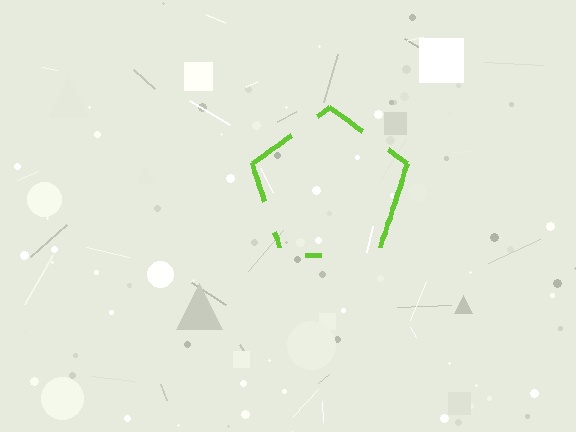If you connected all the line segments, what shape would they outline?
They would outline a pentagon.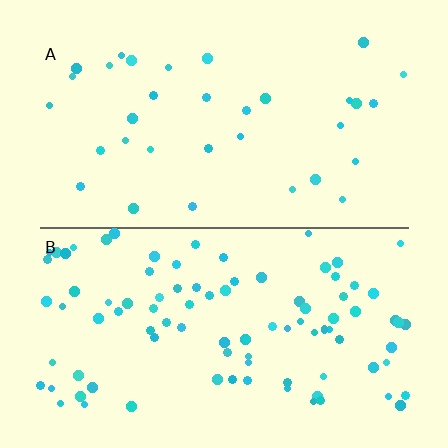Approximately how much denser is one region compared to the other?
Approximately 2.9× — region B over region A.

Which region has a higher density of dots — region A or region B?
B (the bottom).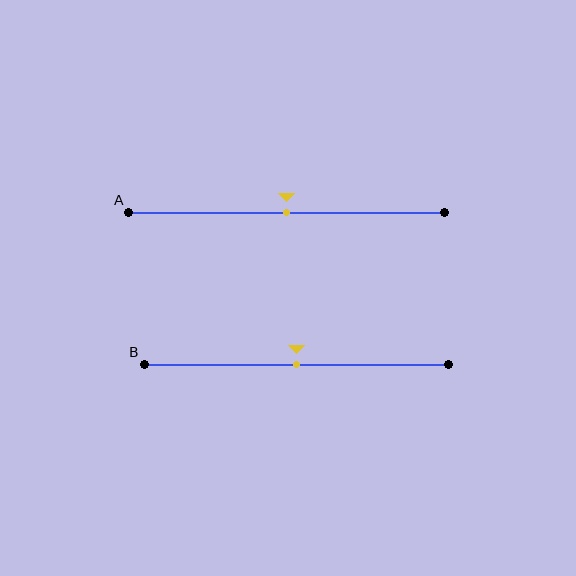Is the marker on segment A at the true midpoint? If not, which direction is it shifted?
Yes, the marker on segment A is at the true midpoint.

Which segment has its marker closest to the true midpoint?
Segment A has its marker closest to the true midpoint.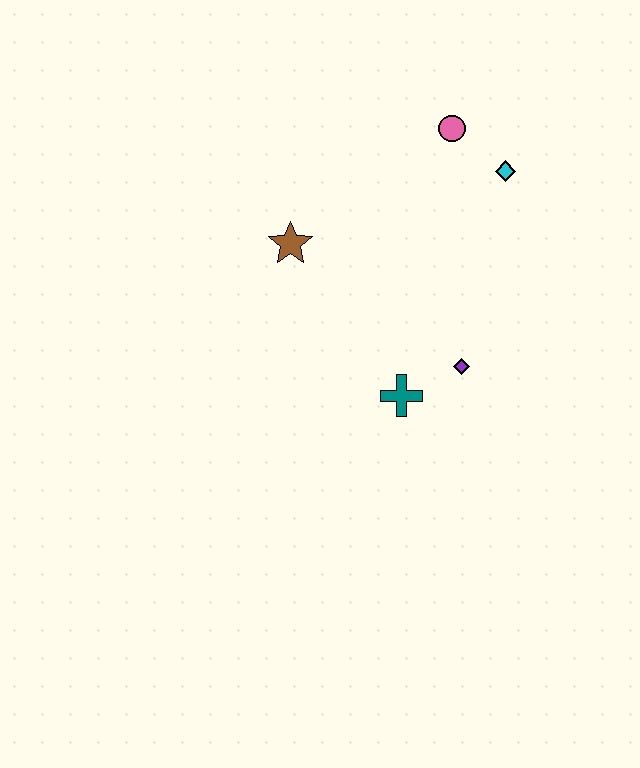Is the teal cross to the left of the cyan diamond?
Yes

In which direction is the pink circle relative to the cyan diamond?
The pink circle is to the left of the cyan diamond.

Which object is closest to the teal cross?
The purple diamond is closest to the teal cross.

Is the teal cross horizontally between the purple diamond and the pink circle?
No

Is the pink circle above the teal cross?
Yes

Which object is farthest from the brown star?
The cyan diamond is farthest from the brown star.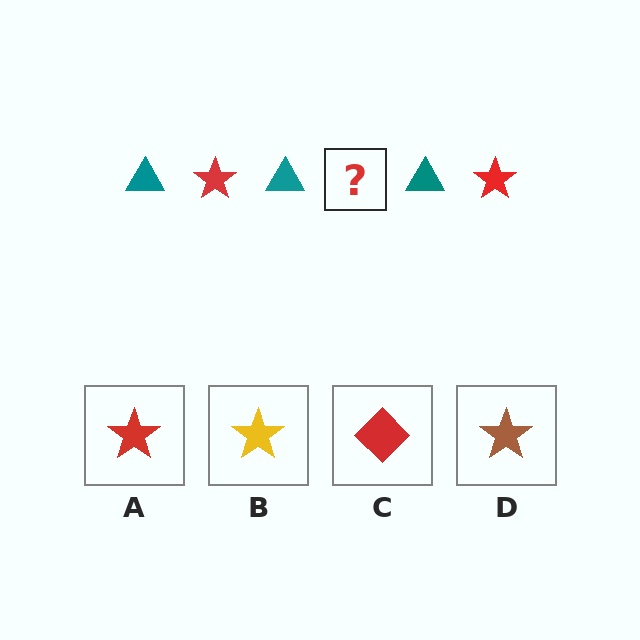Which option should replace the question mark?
Option A.